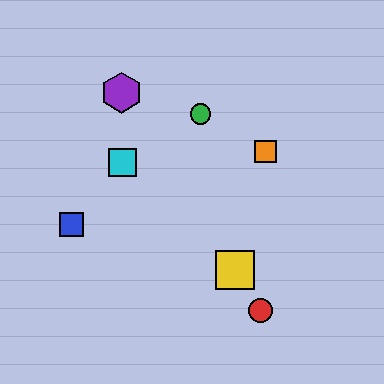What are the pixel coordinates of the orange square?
The orange square is at (265, 151).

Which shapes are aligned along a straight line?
The red circle, the yellow square, the purple hexagon are aligned along a straight line.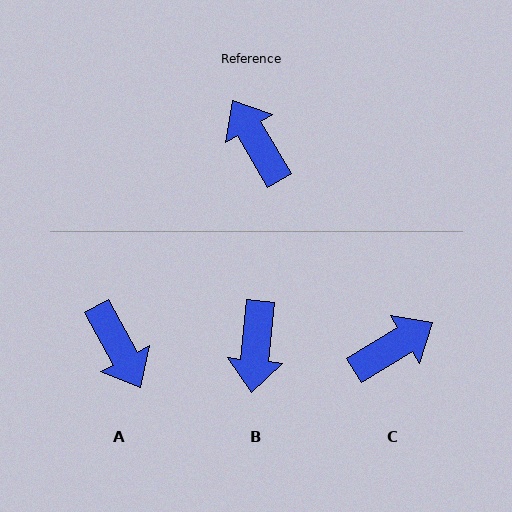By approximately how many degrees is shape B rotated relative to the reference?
Approximately 144 degrees counter-clockwise.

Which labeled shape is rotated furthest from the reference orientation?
A, about 178 degrees away.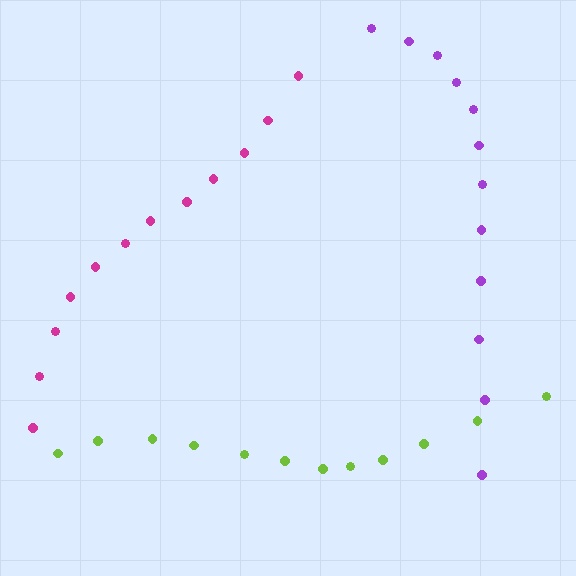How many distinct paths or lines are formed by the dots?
There are 3 distinct paths.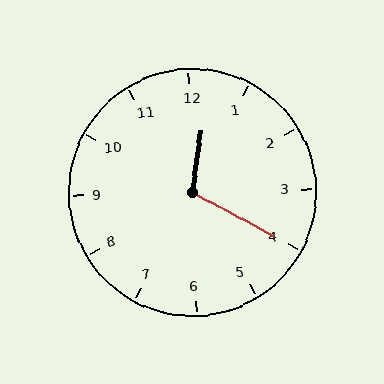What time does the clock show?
12:20.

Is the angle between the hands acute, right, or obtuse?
It is obtuse.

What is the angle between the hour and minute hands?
Approximately 110 degrees.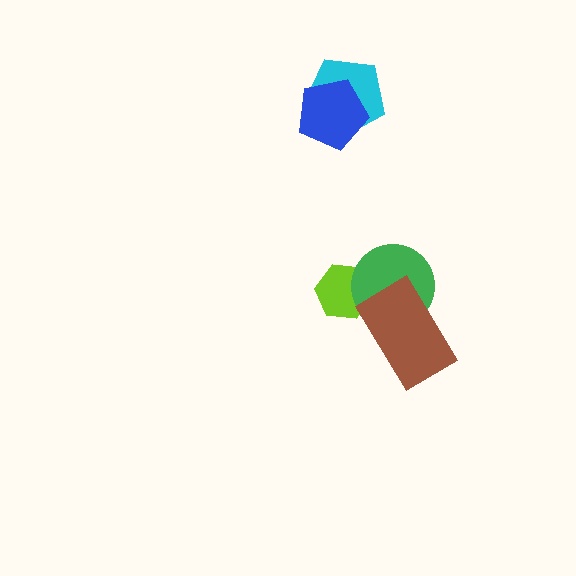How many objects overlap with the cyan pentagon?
1 object overlaps with the cyan pentagon.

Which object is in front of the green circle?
The brown rectangle is in front of the green circle.